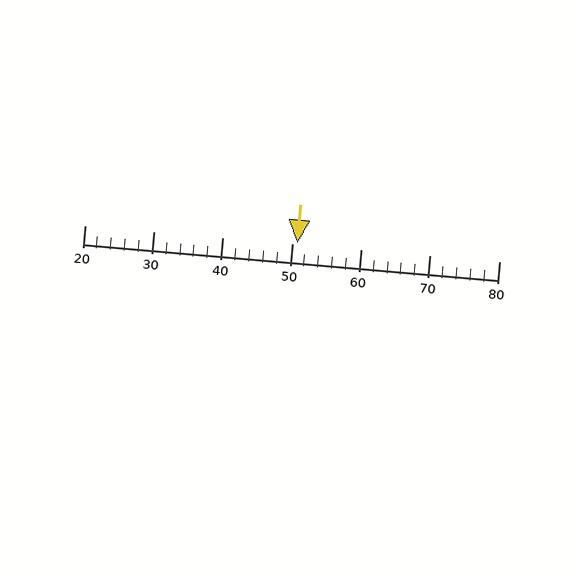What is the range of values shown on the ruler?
The ruler shows values from 20 to 80.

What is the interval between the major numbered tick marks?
The major tick marks are spaced 10 units apart.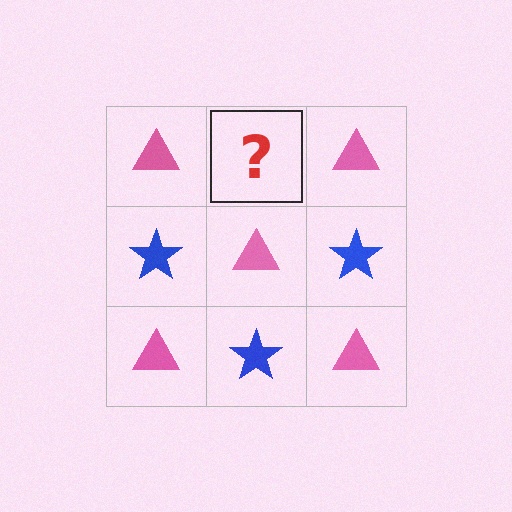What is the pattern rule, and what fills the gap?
The rule is that it alternates pink triangle and blue star in a checkerboard pattern. The gap should be filled with a blue star.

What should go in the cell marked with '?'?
The missing cell should contain a blue star.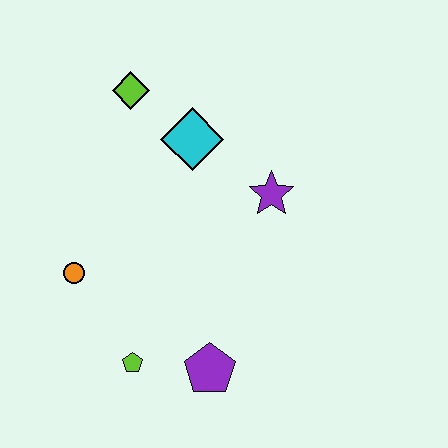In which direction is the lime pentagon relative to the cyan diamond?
The lime pentagon is below the cyan diamond.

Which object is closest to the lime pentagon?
The purple pentagon is closest to the lime pentagon.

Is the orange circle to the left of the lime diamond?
Yes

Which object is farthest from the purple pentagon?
The lime diamond is farthest from the purple pentagon.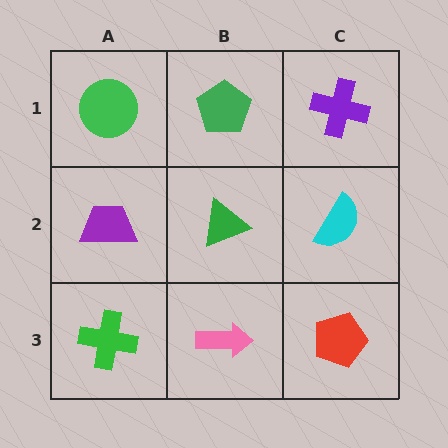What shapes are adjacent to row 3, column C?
A cyan semicircle (row 2, column C), a pink arrow (row 3, column B).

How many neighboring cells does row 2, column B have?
4.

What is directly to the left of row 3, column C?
A pink arrow.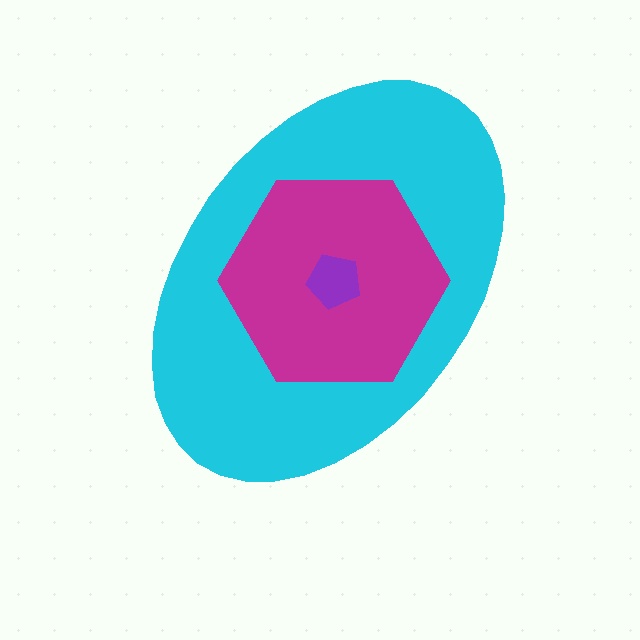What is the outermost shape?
The cyan ellipse.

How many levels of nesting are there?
3.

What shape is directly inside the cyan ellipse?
The magenta hexagon.